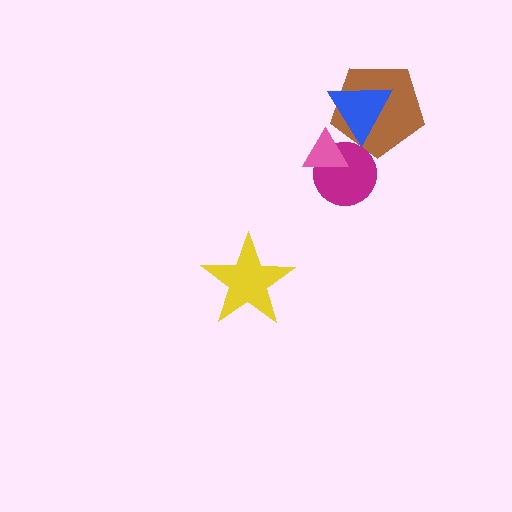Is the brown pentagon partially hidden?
Yes, it is partially covered by another shape.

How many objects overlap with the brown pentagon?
2 objects overlap with the brown pentagon.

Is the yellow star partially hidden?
No, no other shape covers it.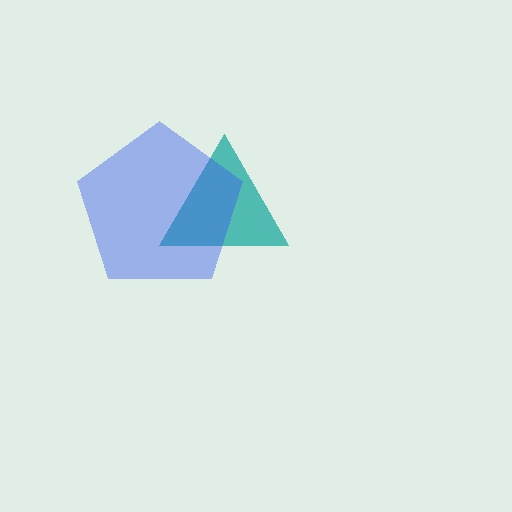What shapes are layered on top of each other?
The layered shapes are: a teal triangle, a blue pentagon.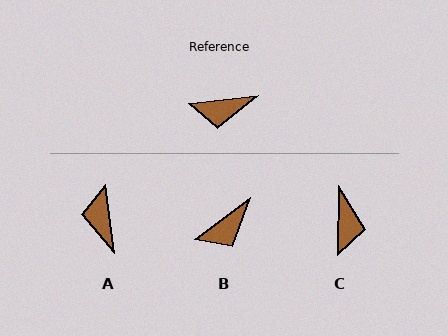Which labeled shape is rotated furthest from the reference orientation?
A, about 89 degrees away.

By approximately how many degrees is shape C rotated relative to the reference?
Approximately 83 degrees counter-clockwise.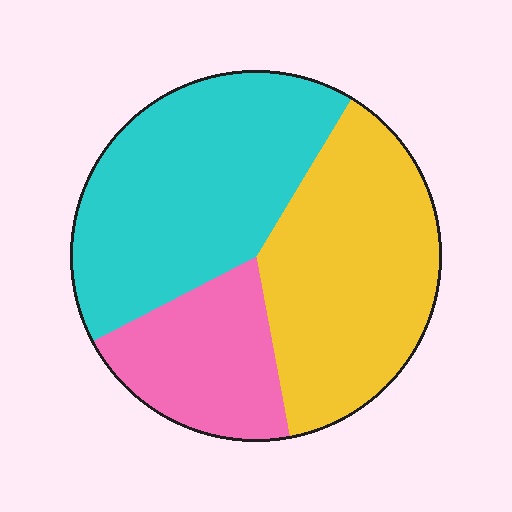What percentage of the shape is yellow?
Yellow takes up between a third and a half of the shape.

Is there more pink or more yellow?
Yellow.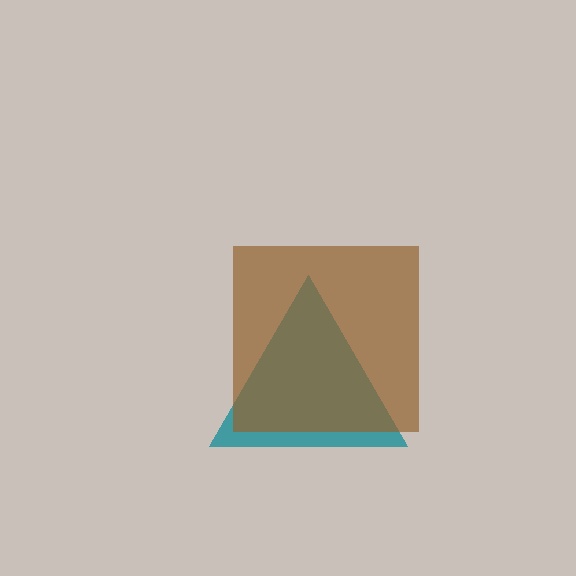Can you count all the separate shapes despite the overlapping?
Yes, there are 2 separate shapes.